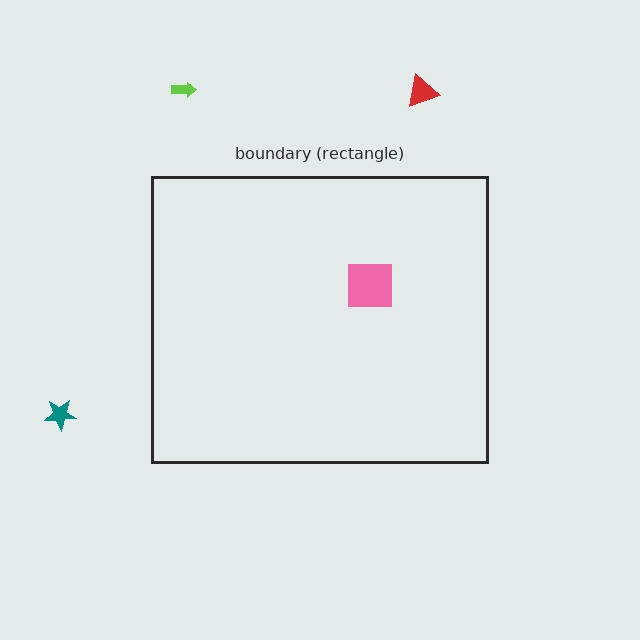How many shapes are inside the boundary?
1 inside, 3 outside.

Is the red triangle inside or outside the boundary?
Outside.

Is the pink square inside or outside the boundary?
Inside.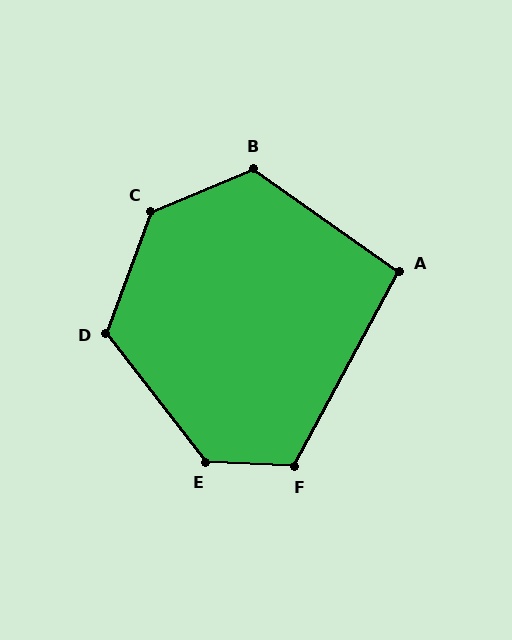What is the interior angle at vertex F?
Approximately 116 degrees (obtuse).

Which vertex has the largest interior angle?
C, at approximately 133 degrees.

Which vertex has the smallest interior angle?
A, at approximately 97 degrees.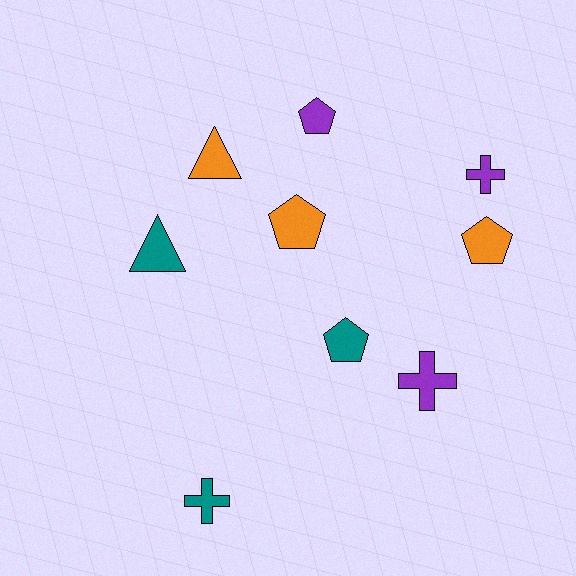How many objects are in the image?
There are 9 objects.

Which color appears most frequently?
Purple, with 3 objects.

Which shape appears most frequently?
Pentagon, with 4 objects.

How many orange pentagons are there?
There are 2 orange pentagons.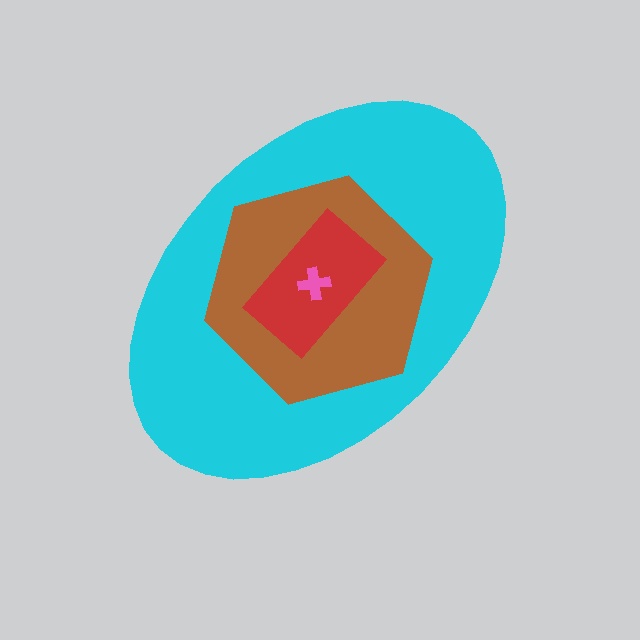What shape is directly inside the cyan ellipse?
The brown hexagon.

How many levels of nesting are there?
4.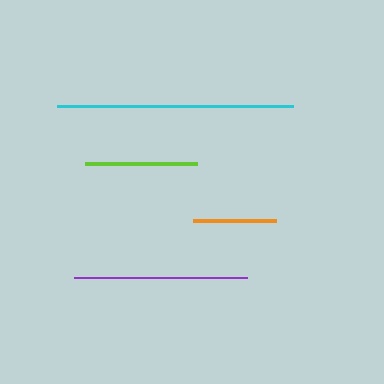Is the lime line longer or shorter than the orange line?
The lime line is longer than the orange line.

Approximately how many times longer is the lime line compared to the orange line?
The lime line is approximately 1.4 times the length of the orange line.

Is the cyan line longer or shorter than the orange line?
The cyan line is longer than the orange line.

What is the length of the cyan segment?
The cyan segment is approximately 236 pixels long.